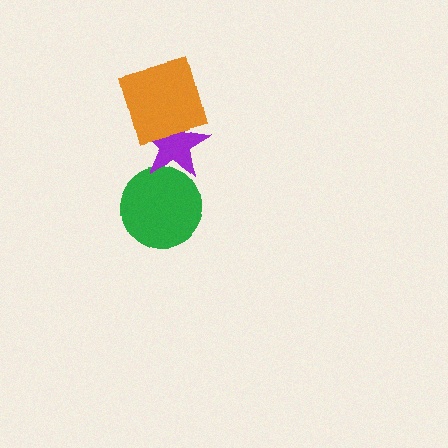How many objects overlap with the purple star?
2 objects overlap with the purple star.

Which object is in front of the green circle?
The purple star is in front of the green circle.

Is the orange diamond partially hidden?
No, no other shape covers it.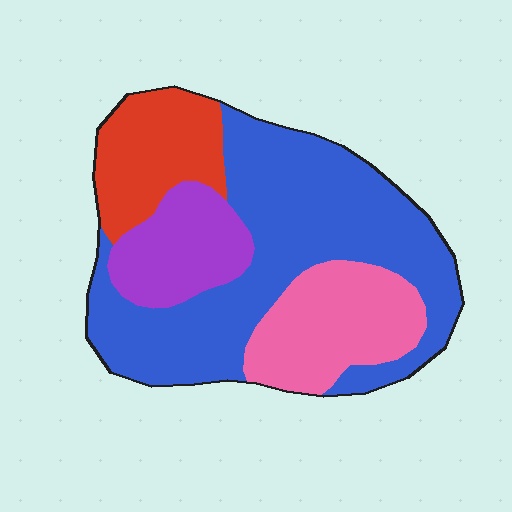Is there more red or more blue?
Blue.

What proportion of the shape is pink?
Pink covers 19% of the shape.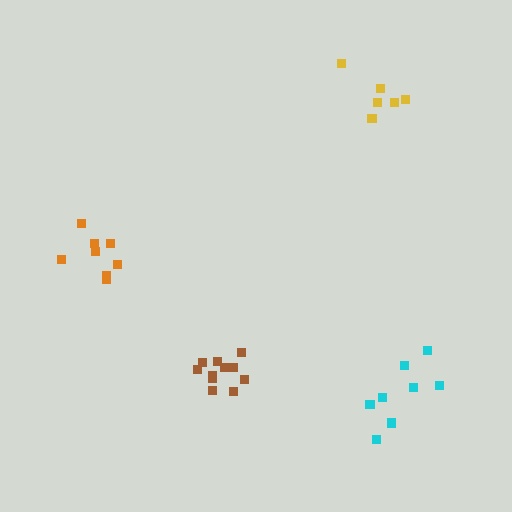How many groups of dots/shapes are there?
There are 4 groups.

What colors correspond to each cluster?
The clusters are colored: brown, cyan, yellow, orange.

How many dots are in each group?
Group 1: 11 dots, Group 2: 8 dots, Group 3: 6 dots, Group 4: 8 dots (33 total).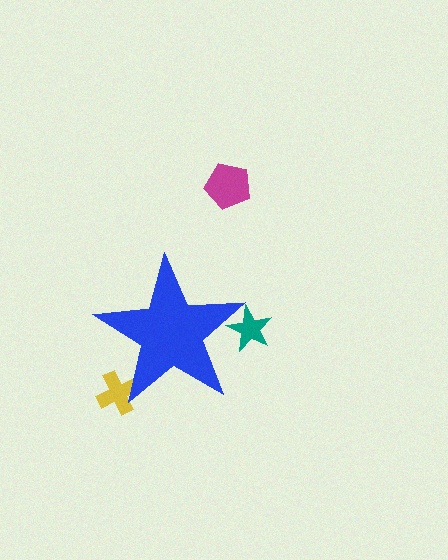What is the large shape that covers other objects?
A blue star.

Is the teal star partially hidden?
Yes, the teal star is partially hidden behind the blue star.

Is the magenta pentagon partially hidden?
No, the magenta pentagon is fully visible.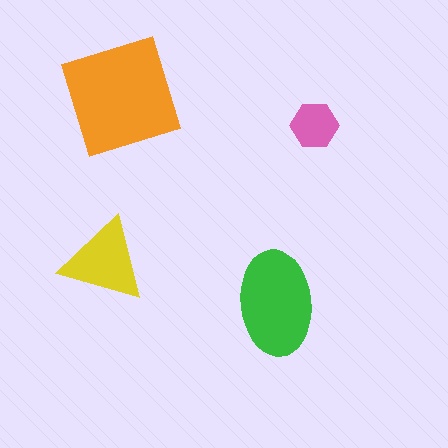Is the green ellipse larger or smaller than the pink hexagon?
Larger.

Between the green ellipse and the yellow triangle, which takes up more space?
The green ellipse.